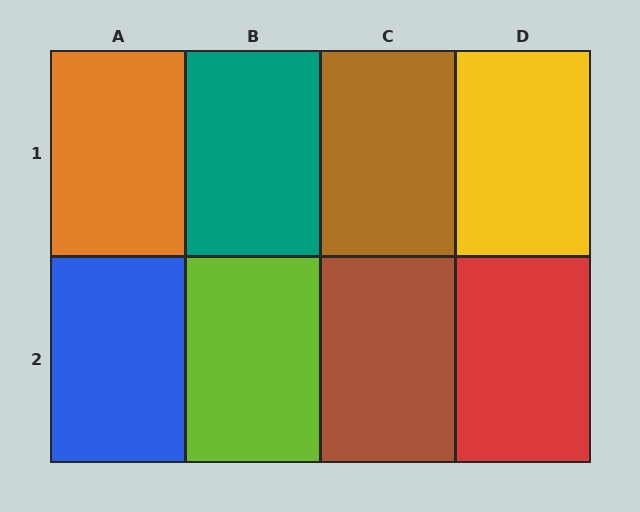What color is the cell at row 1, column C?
Brown.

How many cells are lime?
1 cell is lime.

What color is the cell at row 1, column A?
Orange.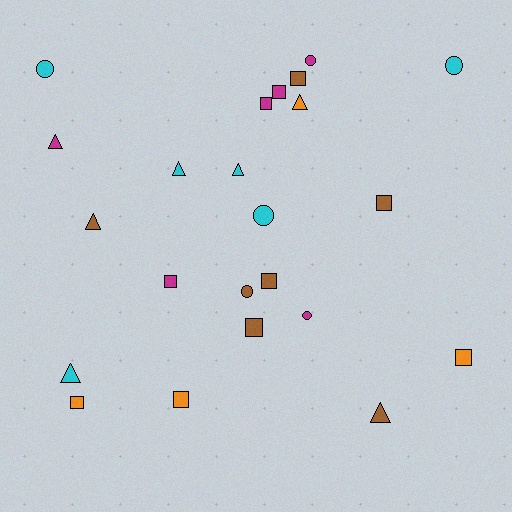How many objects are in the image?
There are 23 objects.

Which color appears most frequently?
Brown, with 7 objects.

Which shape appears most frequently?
Square, with 10 objects.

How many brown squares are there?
There are 4 brown squares.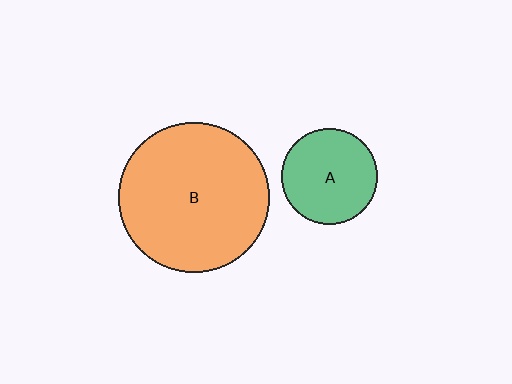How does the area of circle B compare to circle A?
Approximately 2.5 times.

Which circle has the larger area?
Circle B (orange).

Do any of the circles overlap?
No, none of the circles overlap.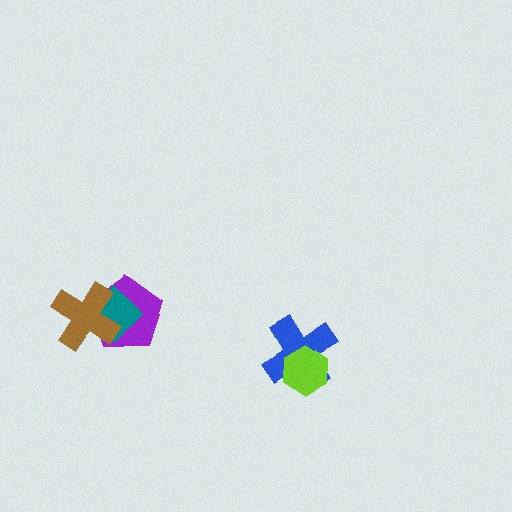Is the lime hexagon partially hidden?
No, no other shape covers it.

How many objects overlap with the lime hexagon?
1 object overlaps with the lime hexagon.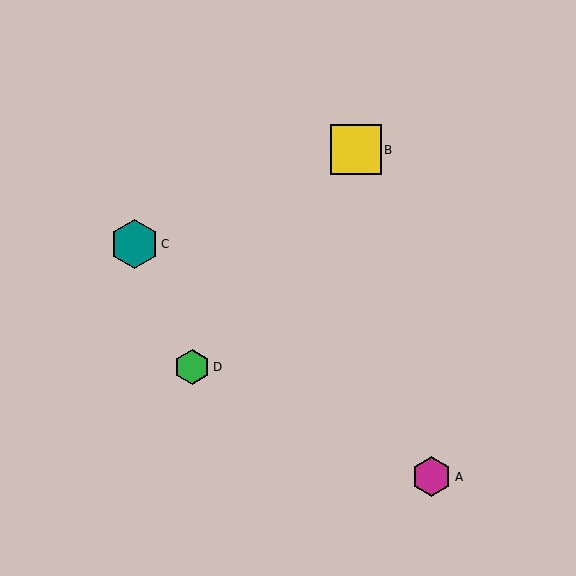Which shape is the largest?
The yellow square (labeled B) is the largest.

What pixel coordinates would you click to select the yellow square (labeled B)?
Click at (356, 150) to select the yellow square B.